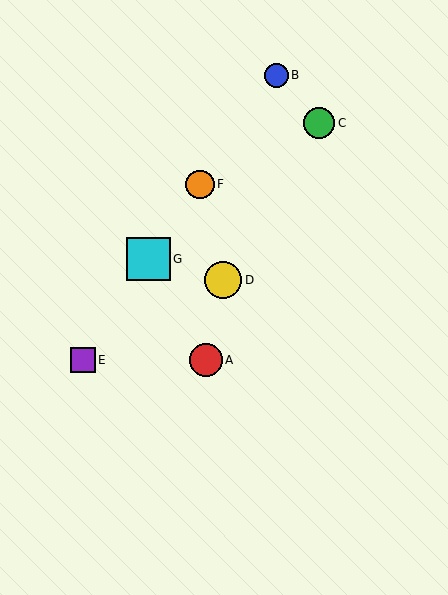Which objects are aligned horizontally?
Objects A, E are aligned horizontally.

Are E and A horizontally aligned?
Yes, both are at y≈360.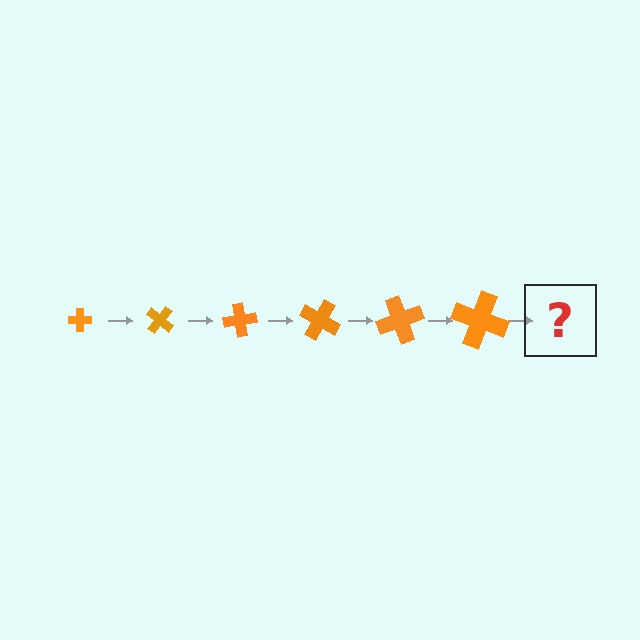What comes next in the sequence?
The next element should be a cross, larger than the previous one and rotated 240 degrees from the start.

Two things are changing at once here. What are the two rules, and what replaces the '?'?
The two rules are that the cross grows larger each step and it rotates 40 degrees each step. The '?' should be a cross, larger than the previous one and rotated 240 degrees from the start.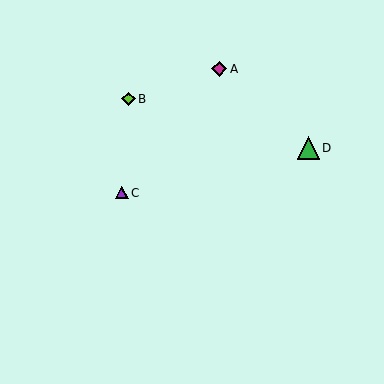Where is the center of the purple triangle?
The center of the purple triangle is at (122, 193).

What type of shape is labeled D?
Shape D is a green triangle.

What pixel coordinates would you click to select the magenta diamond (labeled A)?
Click at (219, 69) to select the magenta diamond A.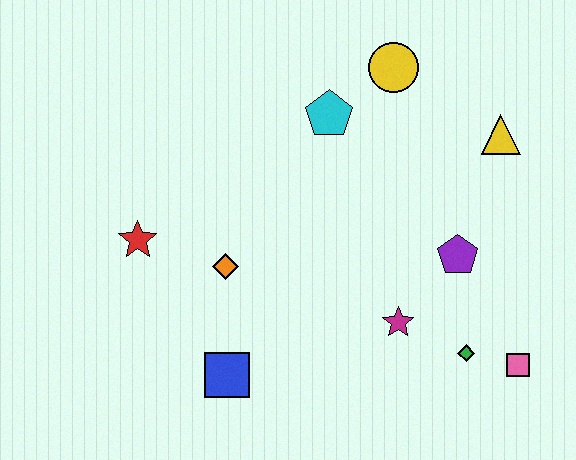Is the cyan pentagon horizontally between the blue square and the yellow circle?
Yes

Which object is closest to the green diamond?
The pink square is closest to the green diamond.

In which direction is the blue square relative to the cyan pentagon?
The blue square is below the cyan pentagon.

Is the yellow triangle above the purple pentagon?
Yes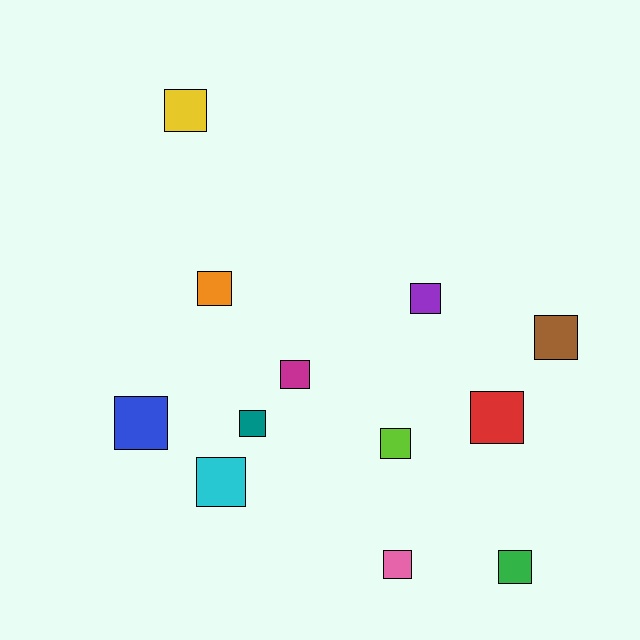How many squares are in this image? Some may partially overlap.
There are 12 squares.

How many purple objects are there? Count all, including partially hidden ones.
There is 1 purple object.